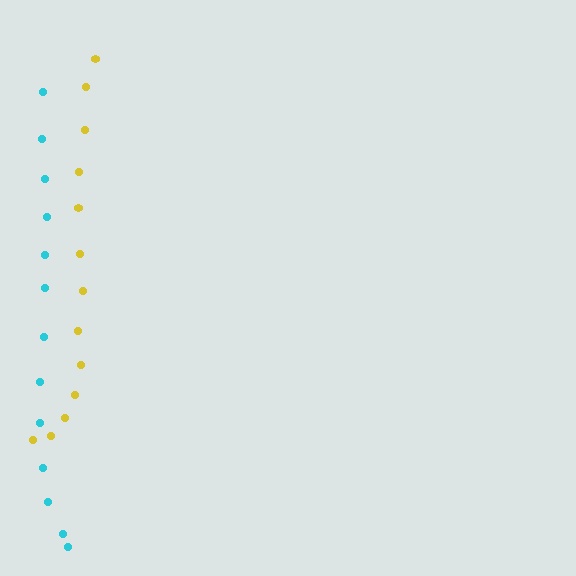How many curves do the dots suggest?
There are 2 distinct paths.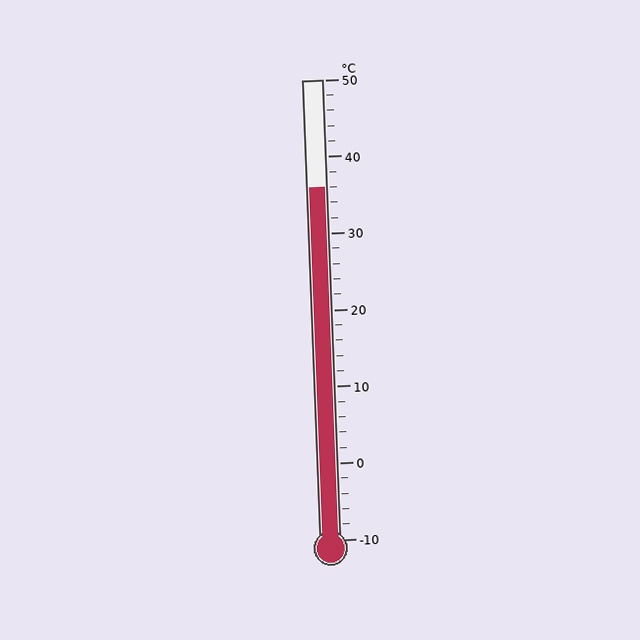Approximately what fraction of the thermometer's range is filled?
The thermometer is filled to approximately 75% of its range.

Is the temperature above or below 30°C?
The temperature is above 30°C.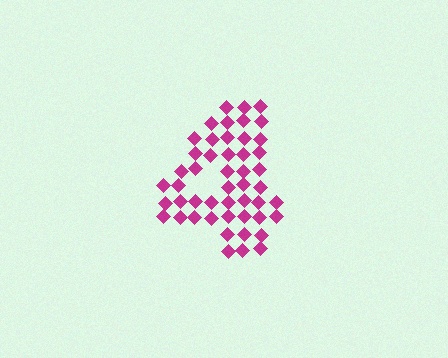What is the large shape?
The large shape is the digit 4.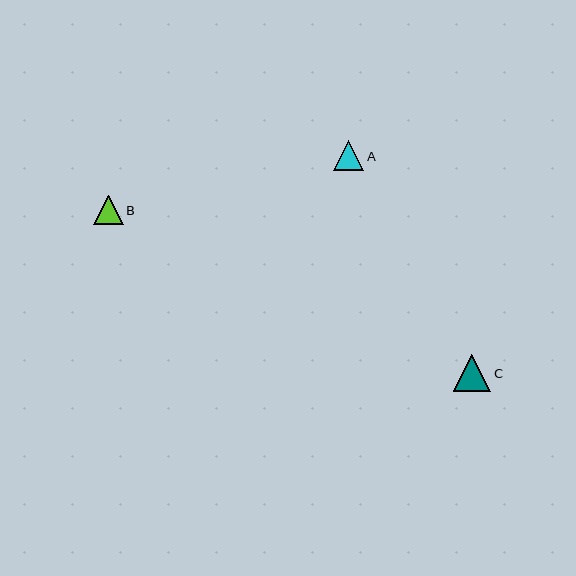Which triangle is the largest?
Triangle C is the largest with a size of approximately 38 pixels.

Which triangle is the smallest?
Triangle B is the smallest with a size of approximately 30 pixels.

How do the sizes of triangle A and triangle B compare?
Triangle A and triangle B are approximately the same size.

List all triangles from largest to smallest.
From largest to smallest: C, A, B.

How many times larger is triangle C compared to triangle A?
Triangle C is approximately 1.2 times the size of triangle A.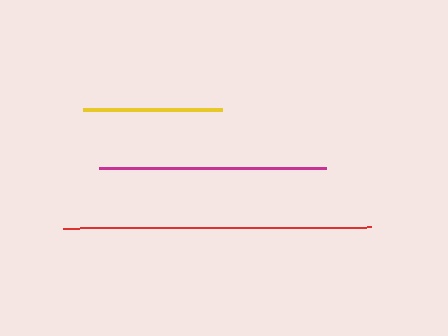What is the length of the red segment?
The red segment is approximately 308 pixels long.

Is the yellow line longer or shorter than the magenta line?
The magenta line is longer than the yellow line.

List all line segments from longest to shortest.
From longest to shortest: red, magenta, yellow.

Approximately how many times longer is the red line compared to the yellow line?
The red line is approximately 2.2 times the length of the yellow line.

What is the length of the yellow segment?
The yellow segment is approximately 139 pixels long.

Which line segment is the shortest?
The yellow line is the shortest at approximately 139 pixels.